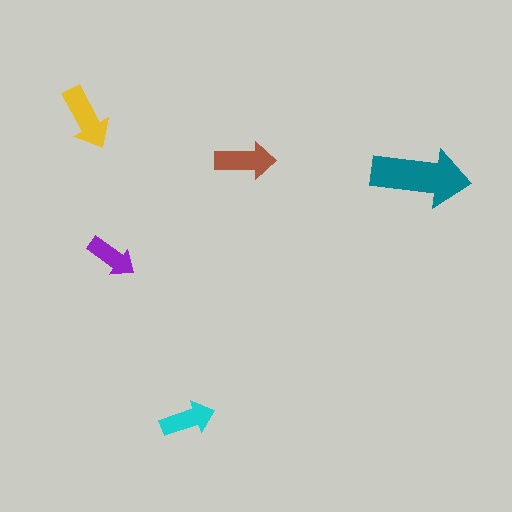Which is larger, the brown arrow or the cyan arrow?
The brown one.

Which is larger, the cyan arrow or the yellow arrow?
The yellow one.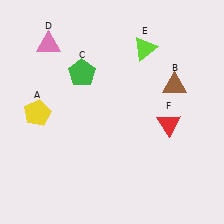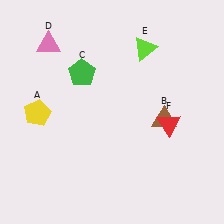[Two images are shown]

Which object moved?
The brown triangle (B) moved down.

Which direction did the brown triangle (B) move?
The brown triangle (B) moved down.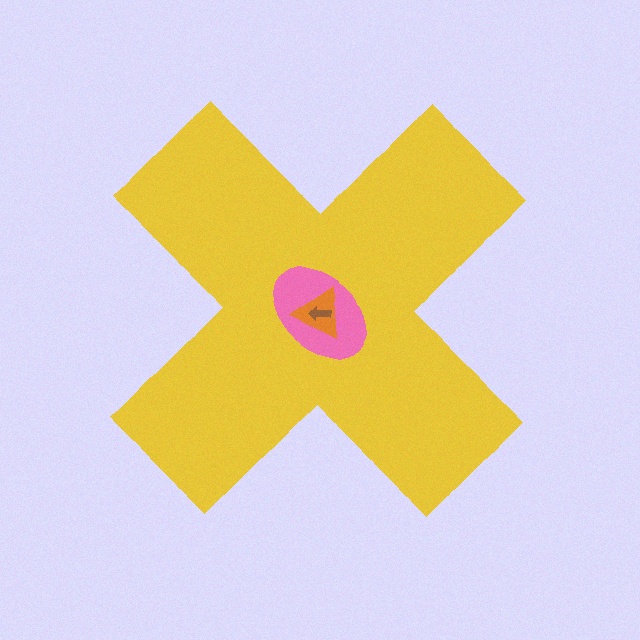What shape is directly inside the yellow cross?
The pink ellipse.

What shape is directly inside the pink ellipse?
The orange triangle.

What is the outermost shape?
The yellow cross.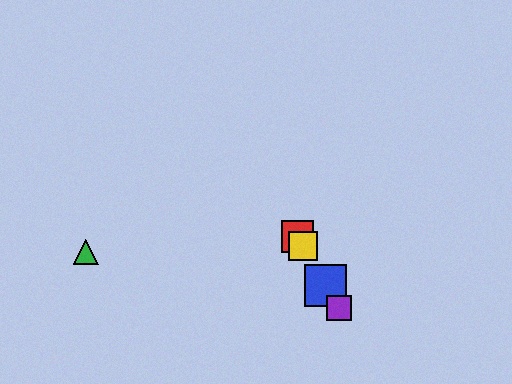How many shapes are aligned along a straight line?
4 shapes (the red square, the blue square, the yellow square, the purple square) are aligned along a straight line.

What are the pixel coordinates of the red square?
The red square is at (297, 236).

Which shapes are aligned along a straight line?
The red square, the blue square, the yellow square, the purple square are aligned along a straight line.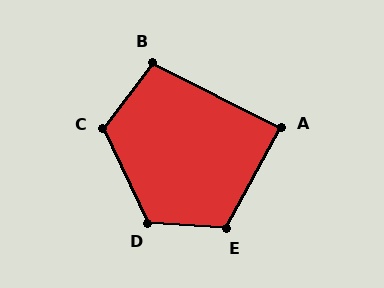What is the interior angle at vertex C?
Approximately 118 degrees (obtuse).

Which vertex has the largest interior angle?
D, at approximately 119 degrees.